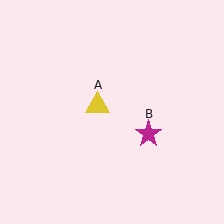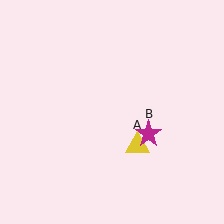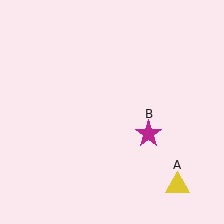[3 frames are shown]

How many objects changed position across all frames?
1 object changed position: yellow triangle (object A).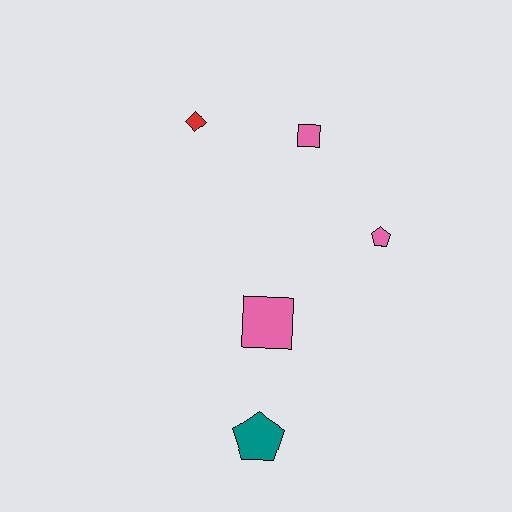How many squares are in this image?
There are 2 squares.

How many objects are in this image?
There are 5 objects.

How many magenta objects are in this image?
There are no magenta objects.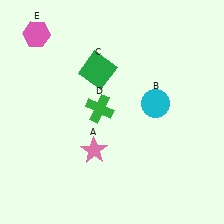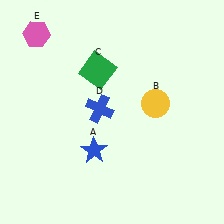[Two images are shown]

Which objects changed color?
A changed from pink to blue. B changed from cyan to yellow. D changed from green to blue.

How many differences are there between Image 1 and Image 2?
There are 3 differences between the two images.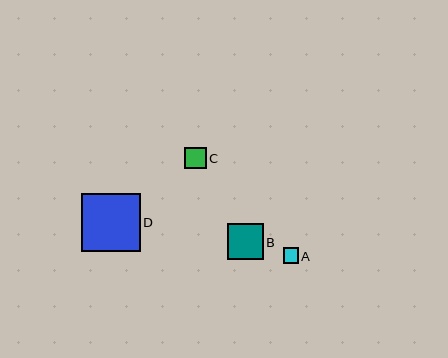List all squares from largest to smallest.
From largest to smallest: D, B, C, A.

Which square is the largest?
Square D is the largest with a size of approximately 58 pixels.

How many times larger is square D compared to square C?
Square D is approximately 2.7 times the size of square C.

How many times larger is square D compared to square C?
Square D is approximately 2.7 times the size of square C.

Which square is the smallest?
Square A is the smallest with a size of approximately 15 pixels.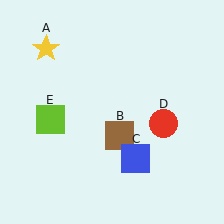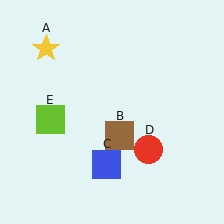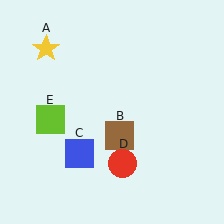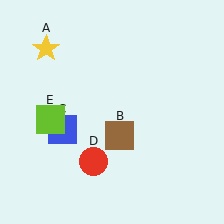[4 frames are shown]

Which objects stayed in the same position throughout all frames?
Yellow star (object A) and brown square (object B) and lime square (object E) remained stationary.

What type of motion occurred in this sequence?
The blue square (object C), red circle (object D) rotated clockwise around the center of the scene.